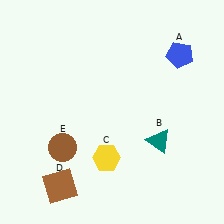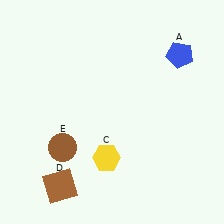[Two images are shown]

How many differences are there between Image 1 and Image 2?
There is 1 difference between the two images.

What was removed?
The teal triangle (B) was removed in Image 2.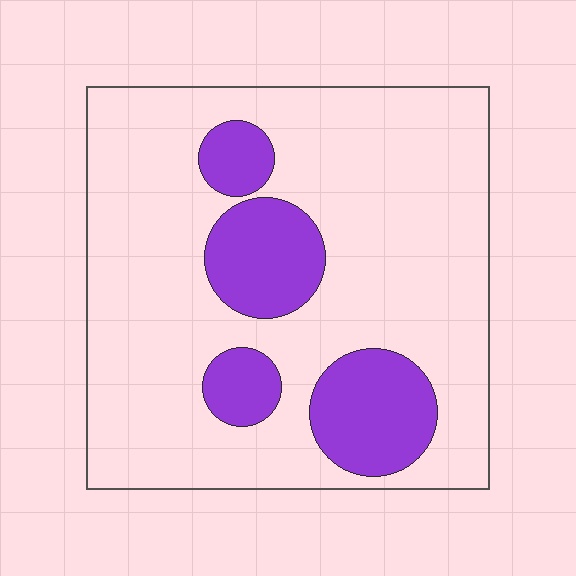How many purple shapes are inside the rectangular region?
4.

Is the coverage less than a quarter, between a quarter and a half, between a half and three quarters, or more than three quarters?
Less than a quarter.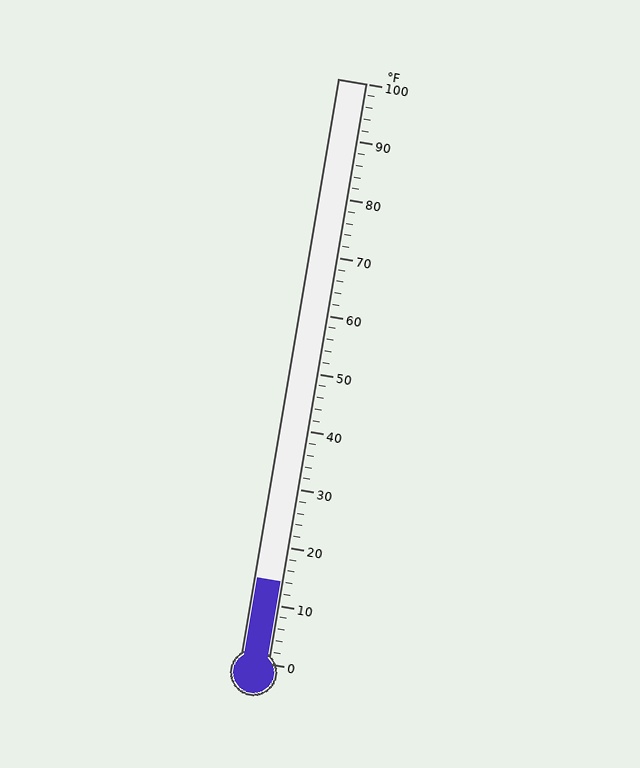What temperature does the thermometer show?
The thermometer shows approximately 14°F.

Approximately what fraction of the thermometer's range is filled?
The thermometer is filled to approximately 15% of its range.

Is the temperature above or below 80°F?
The temperature is below 80°F.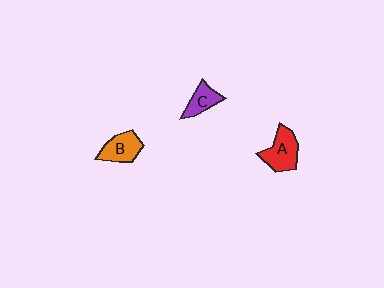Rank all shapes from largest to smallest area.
From largest to smallest: A (red), B (orange), C (purple).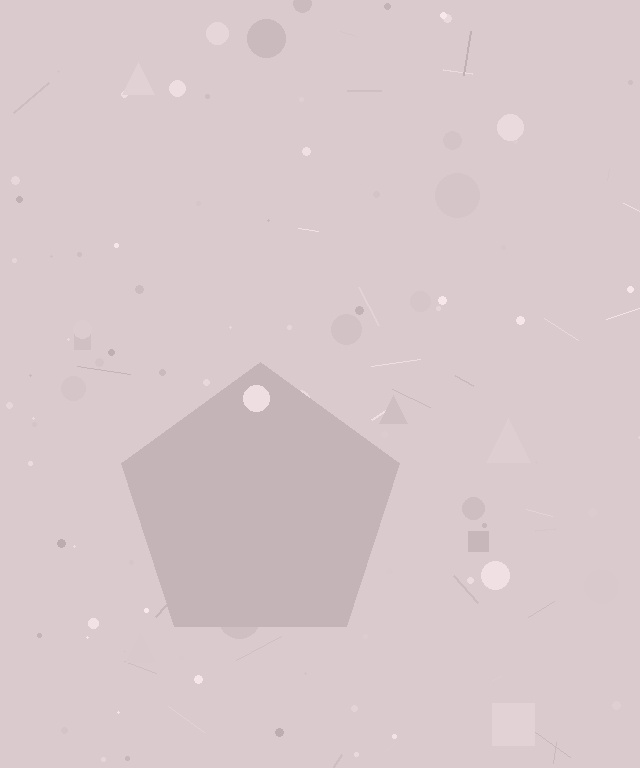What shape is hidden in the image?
A pentagon is hidden in the image.